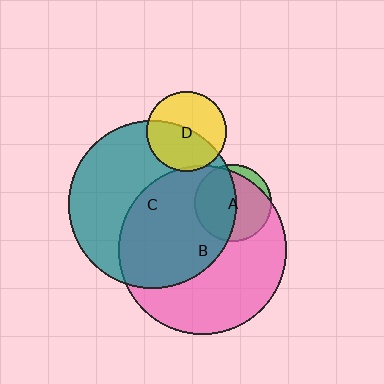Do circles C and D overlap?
Yes.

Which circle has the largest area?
Circle B (pink).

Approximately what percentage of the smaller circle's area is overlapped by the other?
Approximately 50%.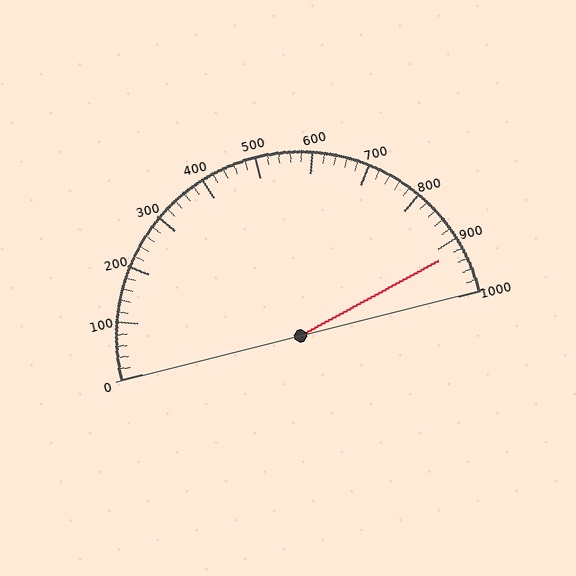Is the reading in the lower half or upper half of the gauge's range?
The reading is in the upper half of the range (0 to 1000).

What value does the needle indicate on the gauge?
The needle indicates approximately 920.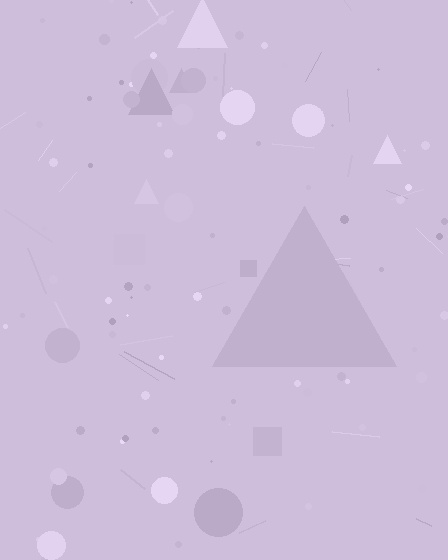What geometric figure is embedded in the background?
A triangle is embedded in the background.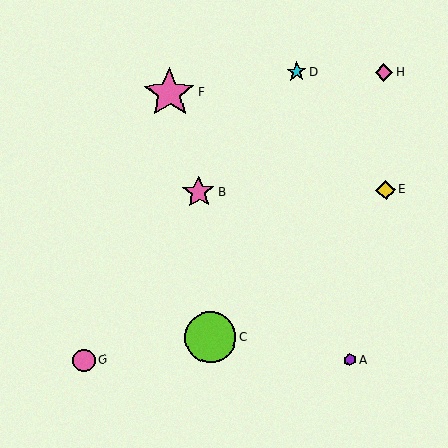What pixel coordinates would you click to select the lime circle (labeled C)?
Click at (210, 338) to select the lime circle C.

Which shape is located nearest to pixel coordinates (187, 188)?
The pink star (labeled B) at (198, 192) is nearest to that location.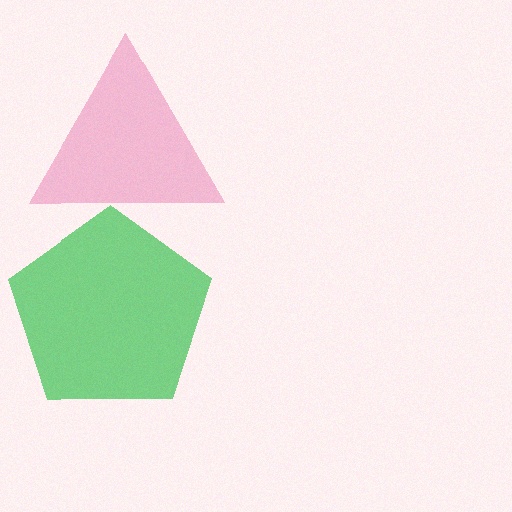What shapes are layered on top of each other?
The layered shapes are: a green pentagon, a pink triangle.